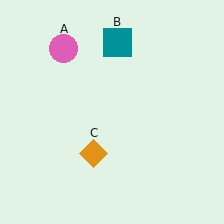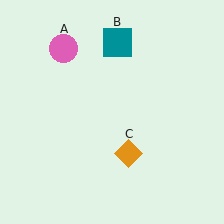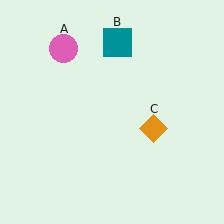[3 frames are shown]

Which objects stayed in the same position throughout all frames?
Pink circle (object A) and teal square (object B) remained stationary.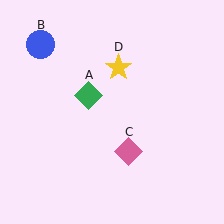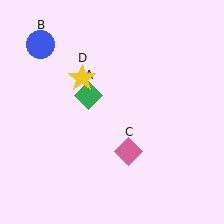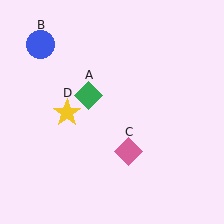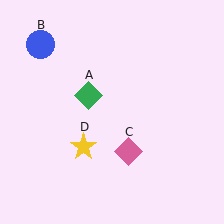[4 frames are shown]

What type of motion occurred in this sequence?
The yellow star (object D) rotated counterclockwise around the center of the scene.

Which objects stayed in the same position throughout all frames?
Green diamond (object A) and blue circle (object B) and pink diamond (object C) remained stationary.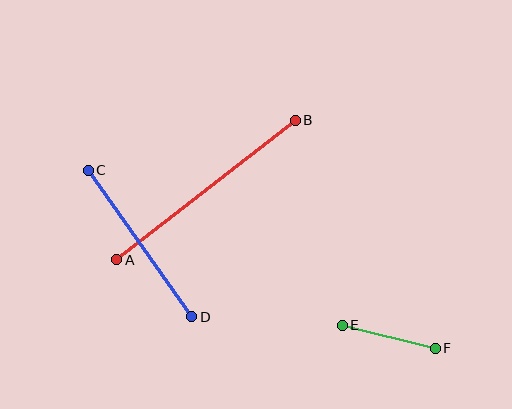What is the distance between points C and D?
The distance is approximately 179 pixels.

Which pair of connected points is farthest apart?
Points A and B are farthest apart.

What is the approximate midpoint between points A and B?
The midpoint is at approximately (206, 190) pixels.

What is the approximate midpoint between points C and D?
The midpoint is at approximately (140, 243) pixels.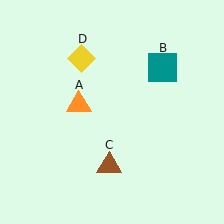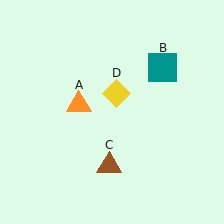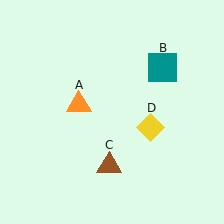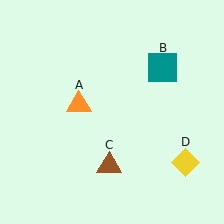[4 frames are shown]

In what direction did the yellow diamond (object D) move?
The yellow diamond (object D) moved down and to the right.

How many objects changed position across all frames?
1 object changed position: yellow diamond (object D).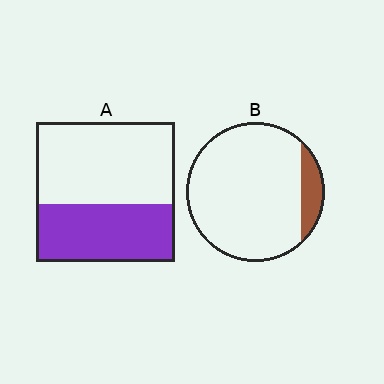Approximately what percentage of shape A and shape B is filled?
A is approximately 40% and B is approximately 10%.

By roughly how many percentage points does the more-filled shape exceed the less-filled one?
By roughly 30 percentage points (A over B).